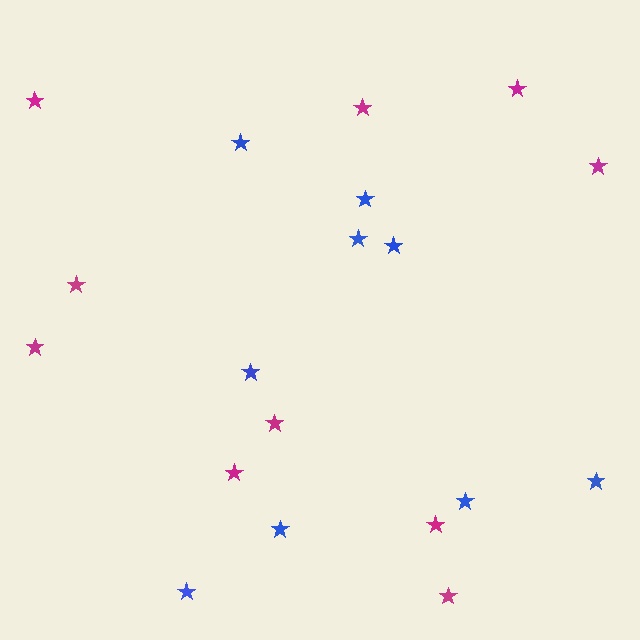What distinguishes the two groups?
There are 2 groups: one group of blue stars (9) and one group of magenta stars (10).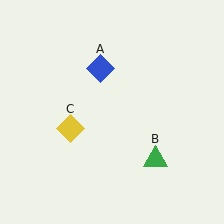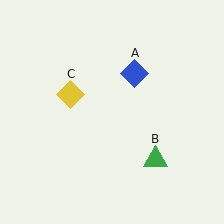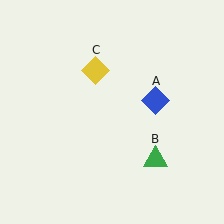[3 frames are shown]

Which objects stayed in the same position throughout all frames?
Green triangle (object B) remained stationary.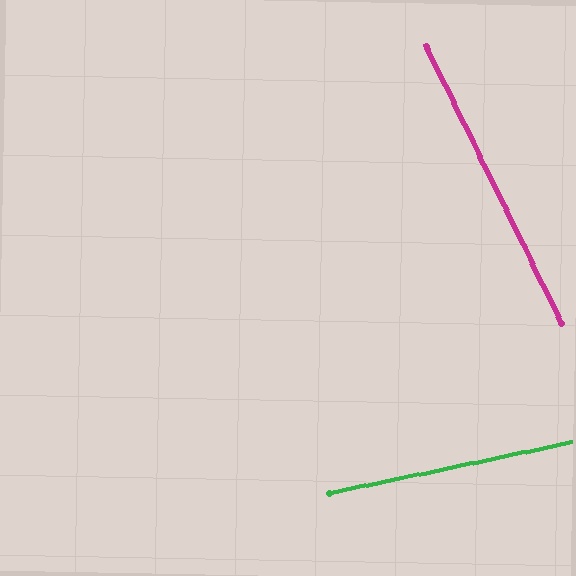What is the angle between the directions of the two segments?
Approximately 76 degrees.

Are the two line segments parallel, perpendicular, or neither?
Neither parallel nor perpendicular — they differ by about 76°.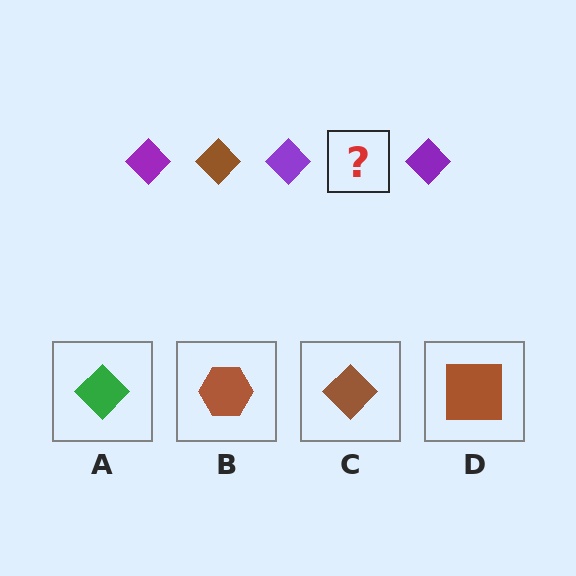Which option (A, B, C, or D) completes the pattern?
C.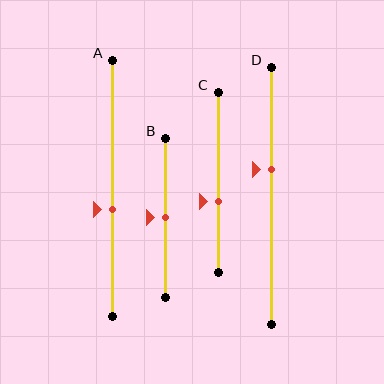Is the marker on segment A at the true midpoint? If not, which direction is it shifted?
No, the marker on segment A is shifted downward by about 8% of the segment length.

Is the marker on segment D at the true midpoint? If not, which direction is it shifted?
No, the marker on segment D is shifted upward by about 10% of the segment length.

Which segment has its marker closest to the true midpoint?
Segment B has its marker closest to the true midpoint.